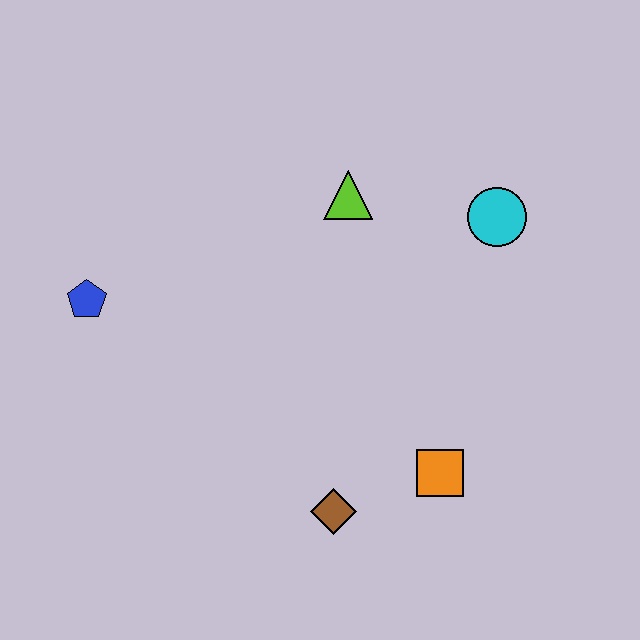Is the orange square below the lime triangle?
Yes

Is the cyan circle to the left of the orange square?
No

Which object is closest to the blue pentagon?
The lime triangle is closest to the blue pentagon.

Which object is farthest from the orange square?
The blue pentagon is farthest from the orange square.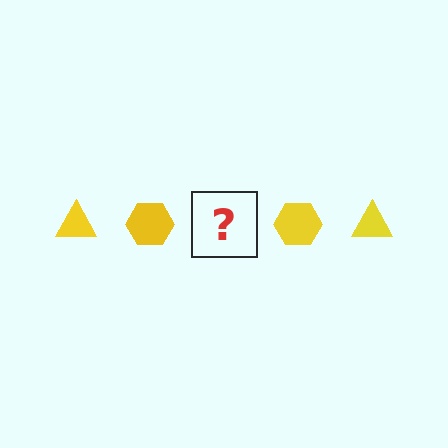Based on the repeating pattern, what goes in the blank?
The blank should be a yellow triangle.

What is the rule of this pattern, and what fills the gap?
The rule is that the pattern cycles through triangle, hexagon shapes in yellow. The gap should be filled with a yellow triangle.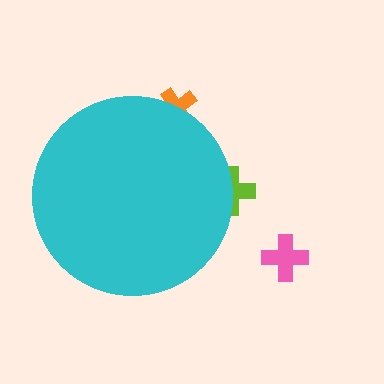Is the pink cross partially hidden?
No, the pink cross is fully visible.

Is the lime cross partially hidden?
Yes, the lime cross is partially hidden behind the cyan circle.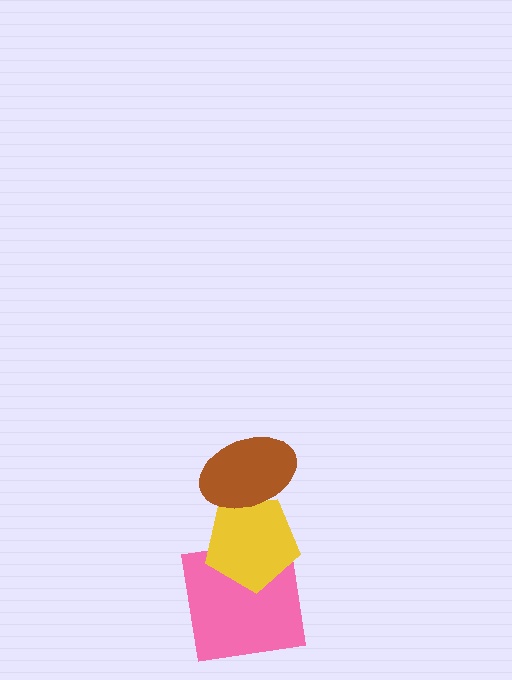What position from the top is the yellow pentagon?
The yellow pentagon is 2nd from the top.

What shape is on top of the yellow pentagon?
The brown ellipse is on top of the yellow pentagon.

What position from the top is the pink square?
The pink square is 3rd from the top.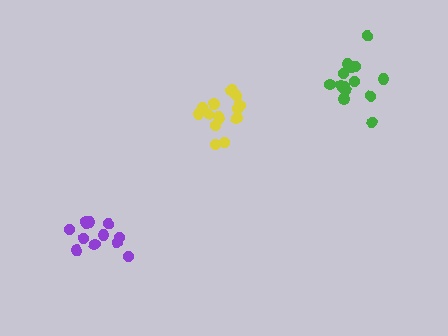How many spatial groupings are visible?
There are 3 spatial groupings.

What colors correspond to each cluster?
The clusters are colored: green, yellow, purple.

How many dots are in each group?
Group 1: 16 dots, Group 2: 16 dots, Group 3: 12 dots (44 total).